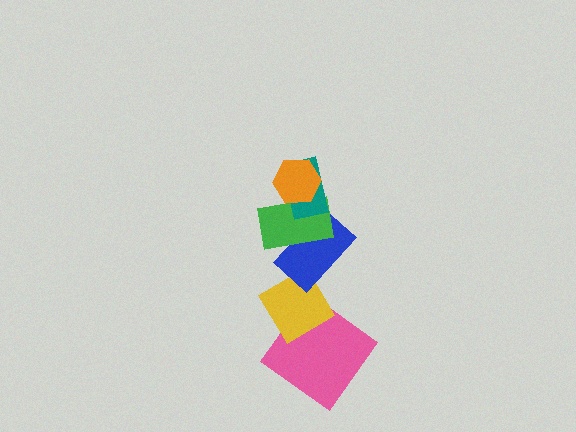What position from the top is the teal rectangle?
The teal rectangle is 2nd from the top.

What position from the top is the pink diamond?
The pink diamond is 6th from the top.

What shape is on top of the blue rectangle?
The green rectangle is on top of the blue rectangle.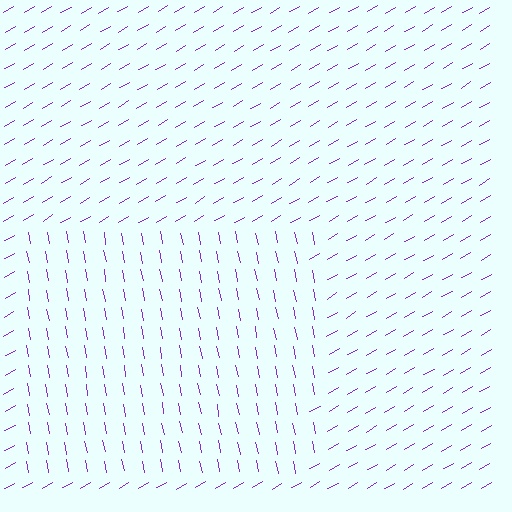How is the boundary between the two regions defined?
The boundary is defined purely by a change in line orientation (approximately 71 degrees difference). All lines are the same color and thickness.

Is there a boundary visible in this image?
Yes, there is a texture boundary formed by a change in line orientation.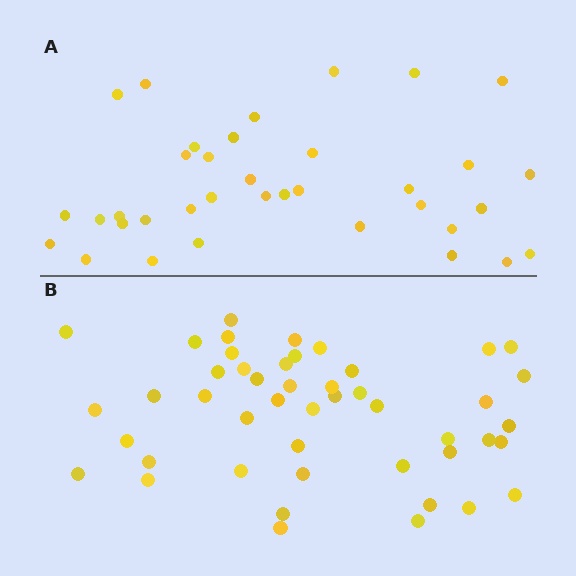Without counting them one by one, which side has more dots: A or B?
Region B (the bottom region) has more dots.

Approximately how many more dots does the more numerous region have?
Region B has roughly 12 or so more dots than region A.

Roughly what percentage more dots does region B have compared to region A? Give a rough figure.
About 30% more.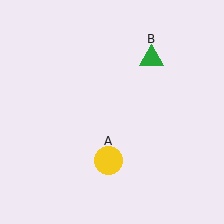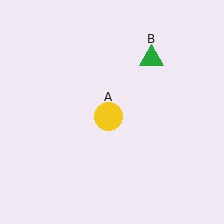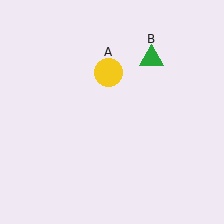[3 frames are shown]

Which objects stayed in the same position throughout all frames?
Green triangle (object B) remained stationary.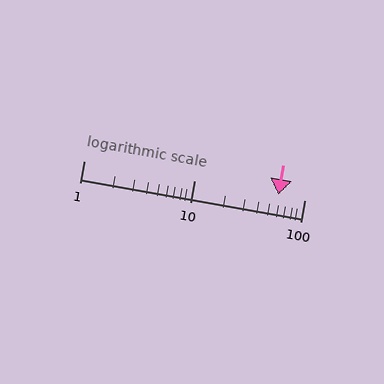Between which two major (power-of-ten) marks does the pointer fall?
The pointer is between 10 and 100.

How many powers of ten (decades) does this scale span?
The scale spans 2 decades, from 1 to 100.